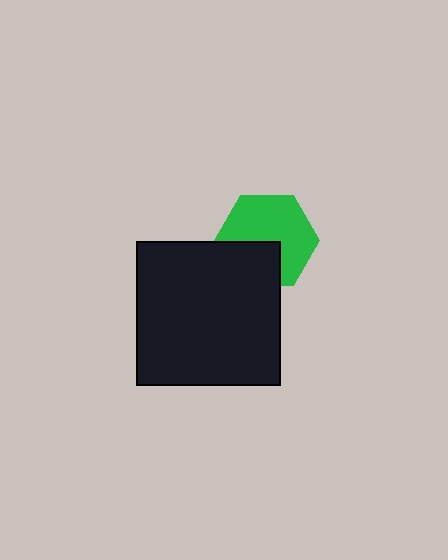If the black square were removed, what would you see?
You would see the complete green hexagon.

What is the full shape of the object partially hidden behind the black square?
The partially hidden object is a green hexagon.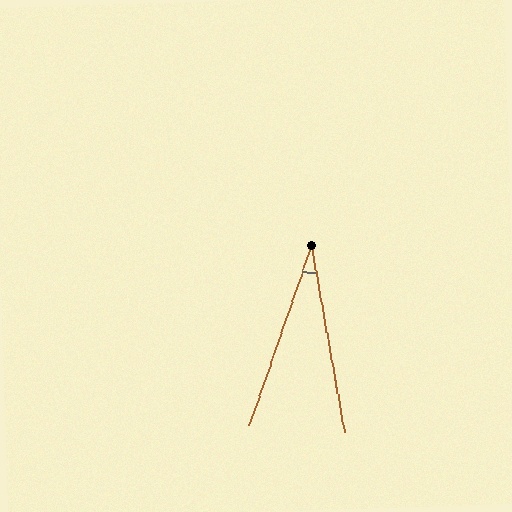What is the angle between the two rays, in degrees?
Approximately 29 degrees.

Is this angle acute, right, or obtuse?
It is acute.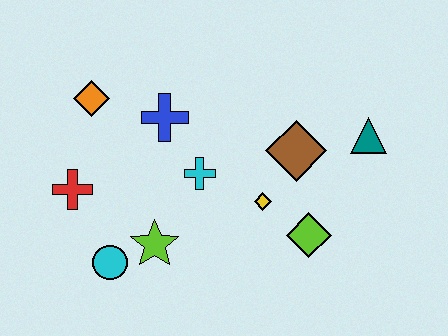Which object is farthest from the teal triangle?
The red cross is farthest from the teal triangle.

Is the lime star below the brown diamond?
Yes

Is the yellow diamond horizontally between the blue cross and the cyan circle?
No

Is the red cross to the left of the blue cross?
Yes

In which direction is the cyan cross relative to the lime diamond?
The cyan cross is to the left of the lime diamond.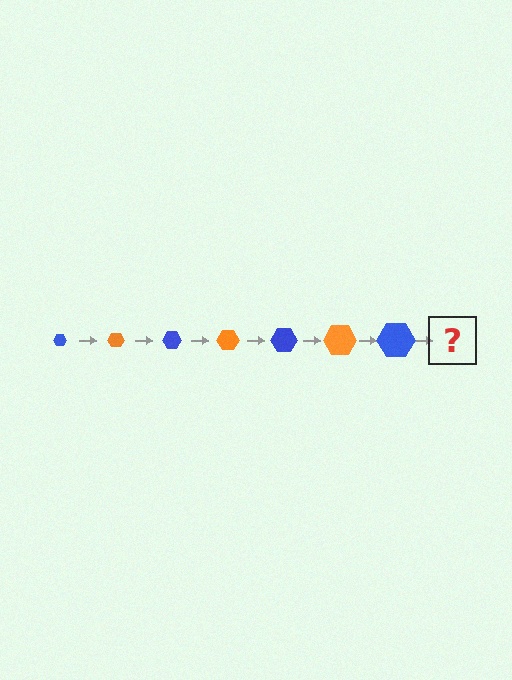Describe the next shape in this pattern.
It should be an orange hexagon, larger than the previous one.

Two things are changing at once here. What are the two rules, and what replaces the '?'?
The two rules are that the hexagon grows larger each step and the color cycles through blue and orange. The '?' should be an orange hexagon, larger than the previous one.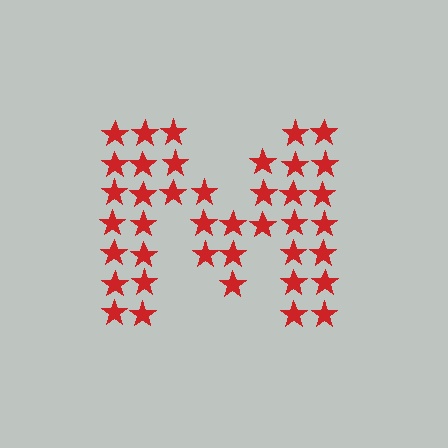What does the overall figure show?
The overall figure shows the letter M.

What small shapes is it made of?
It is made of small stars.